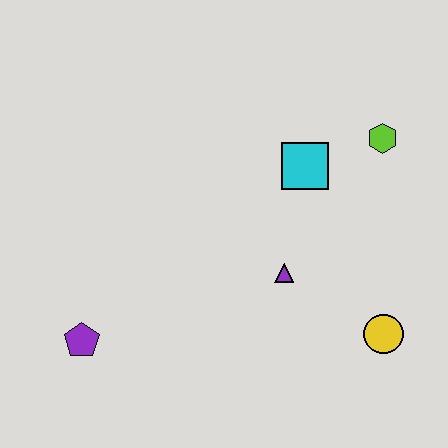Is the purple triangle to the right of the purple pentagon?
Yes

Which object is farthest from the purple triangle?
The purple pentagon is farthest from the purple triangle.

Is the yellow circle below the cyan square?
Yes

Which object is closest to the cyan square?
The lime hexagon is closest to the cyan square.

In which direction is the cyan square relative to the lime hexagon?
The cyan square is to the left of the lime hexagon.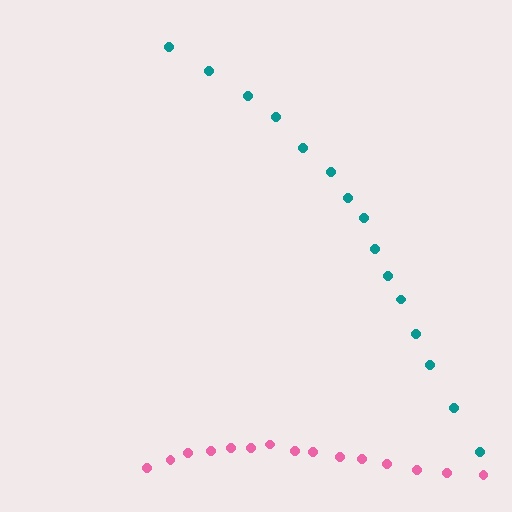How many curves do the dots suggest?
There are 2 distinct paths.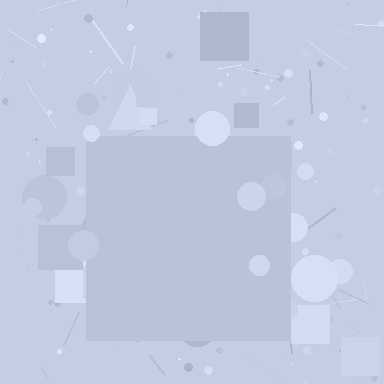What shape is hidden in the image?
A square is hidden in the image.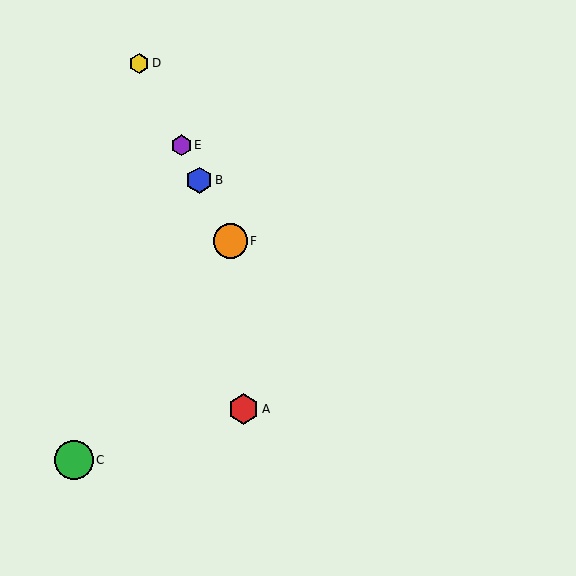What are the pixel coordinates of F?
Object F is at (230, 241).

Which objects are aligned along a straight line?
Objects B, D, E, F are aligned along a straight line.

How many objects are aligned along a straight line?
4 objects (B, D, E, F) are aligned along a straight line.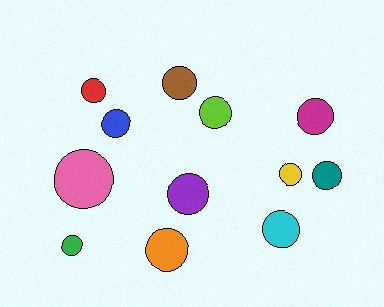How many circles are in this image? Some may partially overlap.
There are 12 circles.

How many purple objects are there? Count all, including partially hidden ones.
There is 1 purple object.